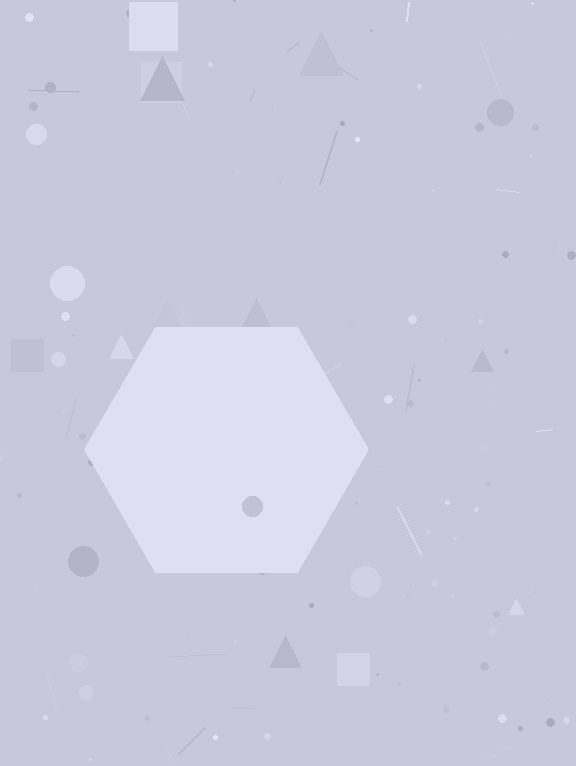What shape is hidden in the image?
A hexagon is hidden in the image.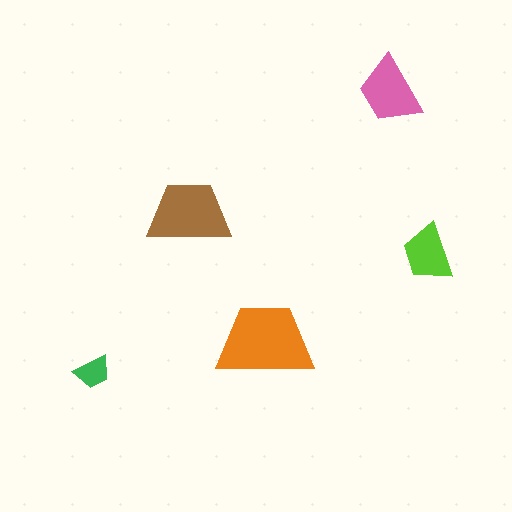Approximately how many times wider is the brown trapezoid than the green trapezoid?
About 2 times wider.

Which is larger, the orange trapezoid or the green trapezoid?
The orange one.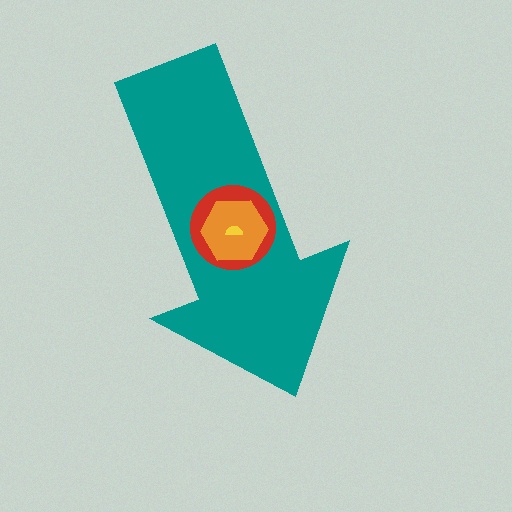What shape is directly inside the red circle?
The orange hexagon.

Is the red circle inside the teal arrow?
Yes.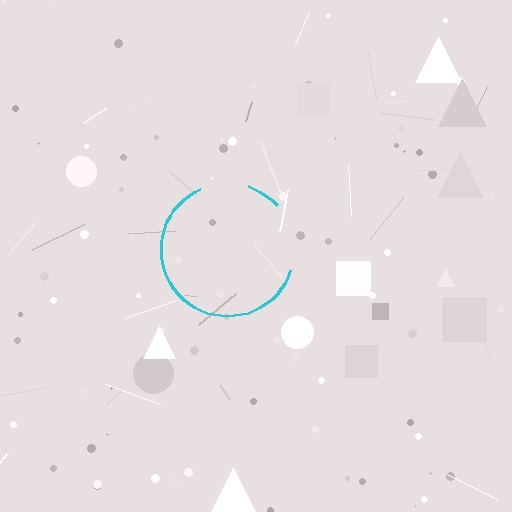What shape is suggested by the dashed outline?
The dashed outline suggests a circle.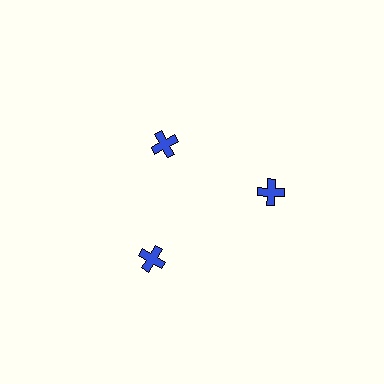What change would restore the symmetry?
The symmetry would be restored by moving it outward, back onto the ring so that all 3 crosses sit at equal angles and equal distance from the center.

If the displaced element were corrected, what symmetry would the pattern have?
It would have 3-fold rotational symmetry — the pattern would map onto itself every 120 degrees.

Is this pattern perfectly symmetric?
No. The 3 blue crosses are arranged in a ring, but one element near the 11 o'clock position is pulled inward toward the center, breaking the 3-fold rotational symmetry.